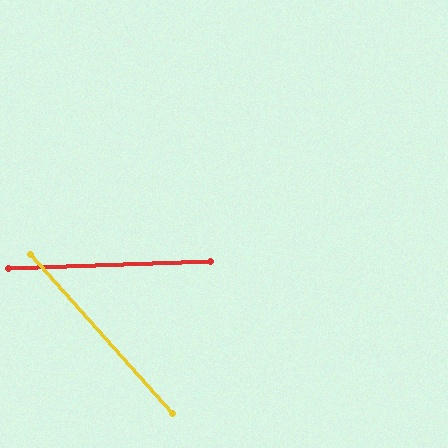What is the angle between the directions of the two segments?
Approximately 50 degrees.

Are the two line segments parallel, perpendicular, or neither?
Neither parallel nor perpendicular — they differ by about 50°.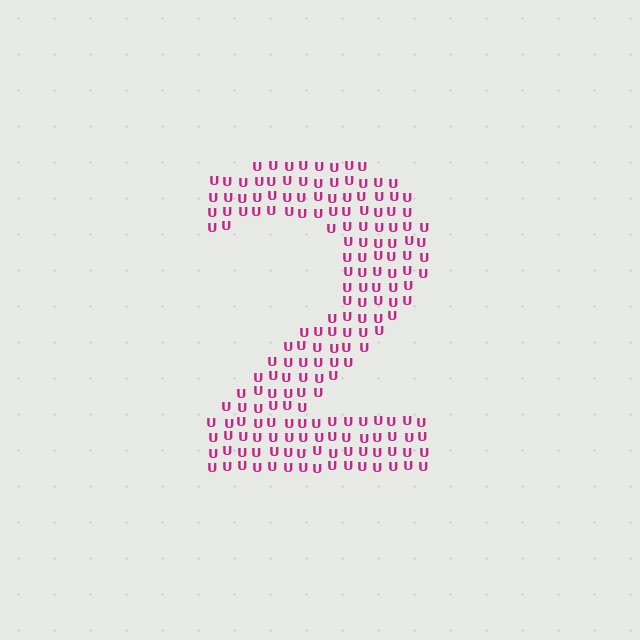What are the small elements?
The small elements are letter U's.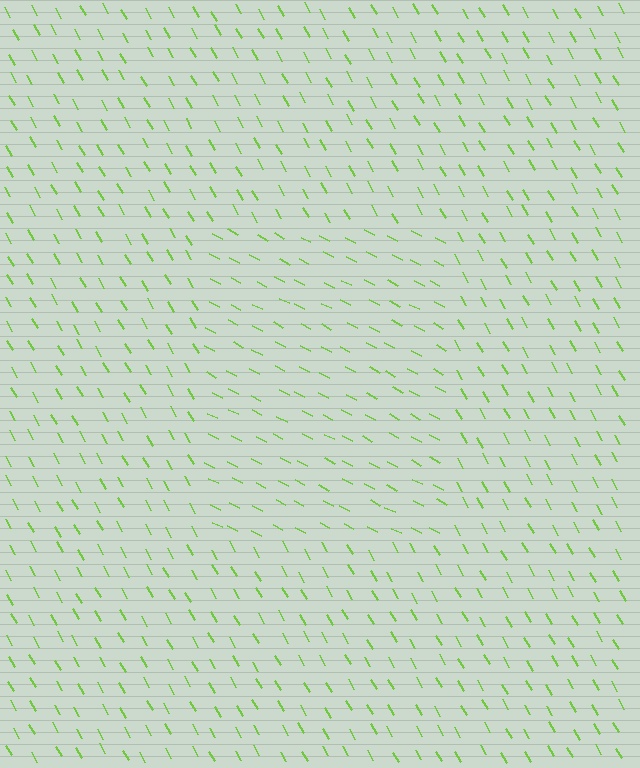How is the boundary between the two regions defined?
The boundary is defined purely by a change in line orientation (approximately 33 degrees difference). All lines are the same color and thickness.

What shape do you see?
I see a rectangle.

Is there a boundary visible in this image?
Yes, there is a texture boundary formed by a change in line orientation.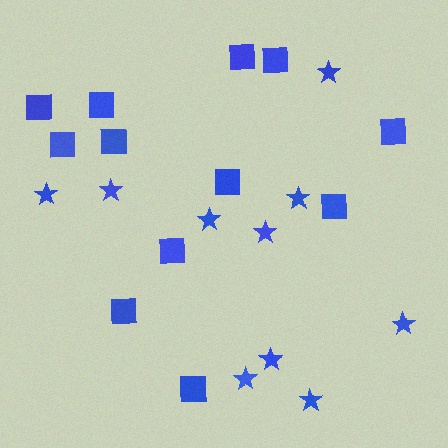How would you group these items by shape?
There are 2 groups: one group of squares (12) and one group of stars (10).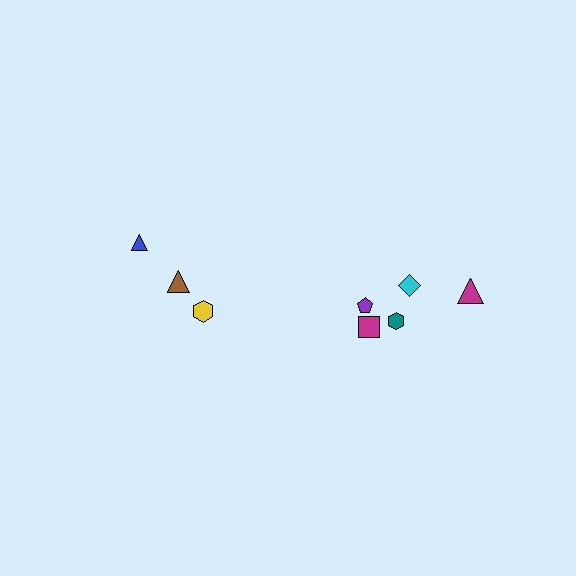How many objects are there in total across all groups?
There are 8 objects.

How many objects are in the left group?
There are 3 objects.